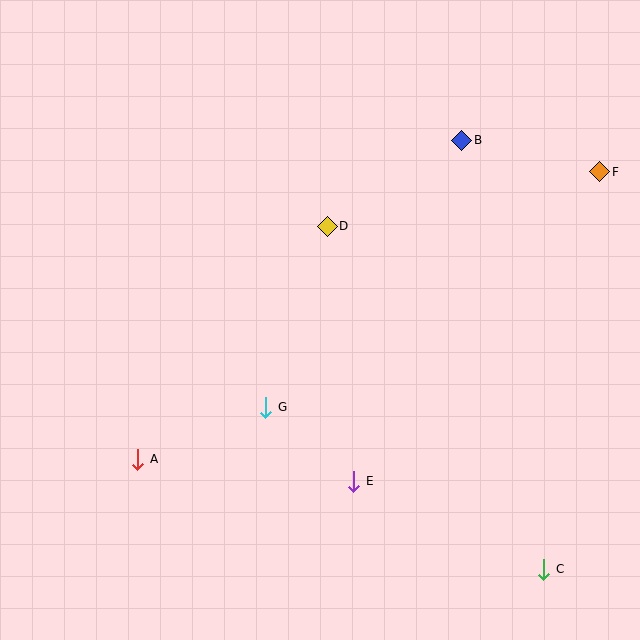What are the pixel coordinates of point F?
Point F is at (600, 172).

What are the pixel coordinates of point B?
Point B is at (462, 140).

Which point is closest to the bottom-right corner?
Point C is closest to the bottom-right corner.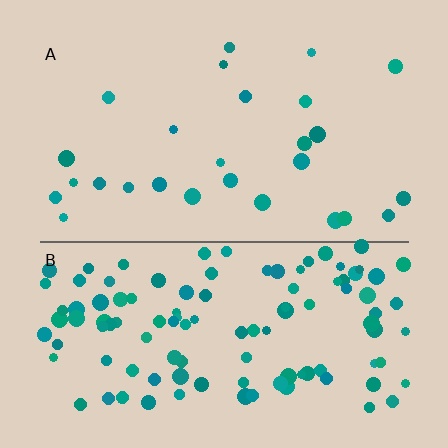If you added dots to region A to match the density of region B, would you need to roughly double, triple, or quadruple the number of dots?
Approximately quadruple.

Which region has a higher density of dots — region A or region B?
B (the bottom).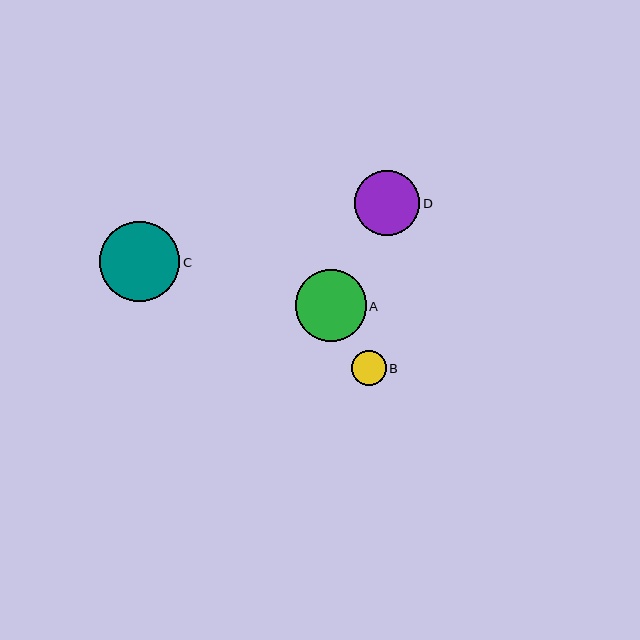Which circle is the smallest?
Circle B is the smallest with a size of approximately 35 pixels.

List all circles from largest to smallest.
From largest to smallest: C, A, D, B.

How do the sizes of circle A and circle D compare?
Circle A and circle D are approximately the same size.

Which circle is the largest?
Circle C is the largest with a size of approximately 80 pixels.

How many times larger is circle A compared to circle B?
Circle A is approximately 2.0 times the size of circle B.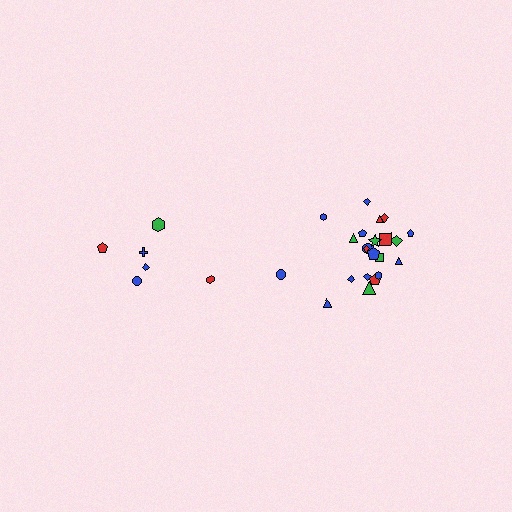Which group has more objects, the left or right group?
The right group.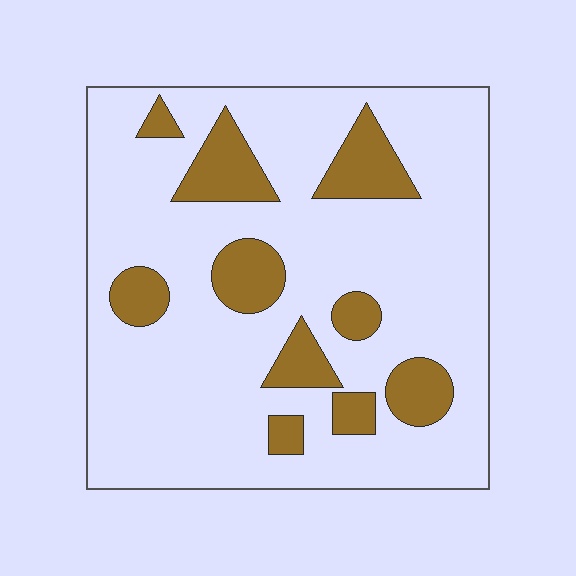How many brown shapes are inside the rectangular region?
10.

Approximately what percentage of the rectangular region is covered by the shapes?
Approximately 20%.